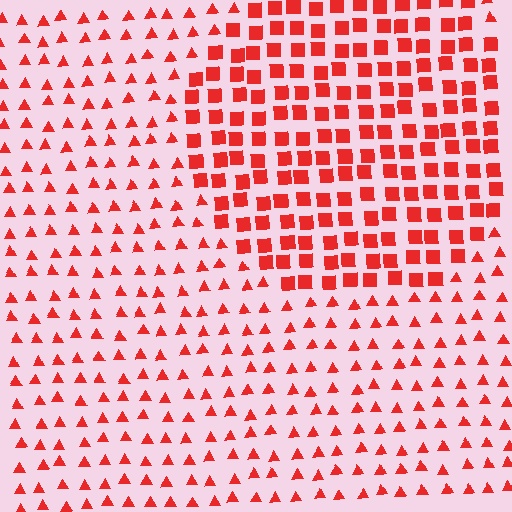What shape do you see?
I see a circle.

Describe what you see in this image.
The image is filled with small red elements arranged in a uniform grid. A circle-shaped region contains squares, while the surrounding area contains triangles. The boundary is defined purely by the change in element shape.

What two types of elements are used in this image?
The image uses squares inside the circle region and triangles outside it.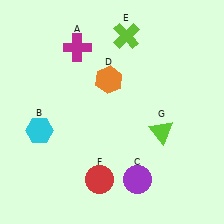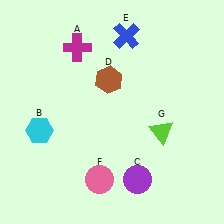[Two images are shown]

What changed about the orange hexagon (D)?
In Image 1, D is orange. In Image 2, it changed to brown.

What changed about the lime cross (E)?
In Image 1, E is lime. In Image 2, it changed to blue.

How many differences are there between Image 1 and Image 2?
There are 3 differences between the two images.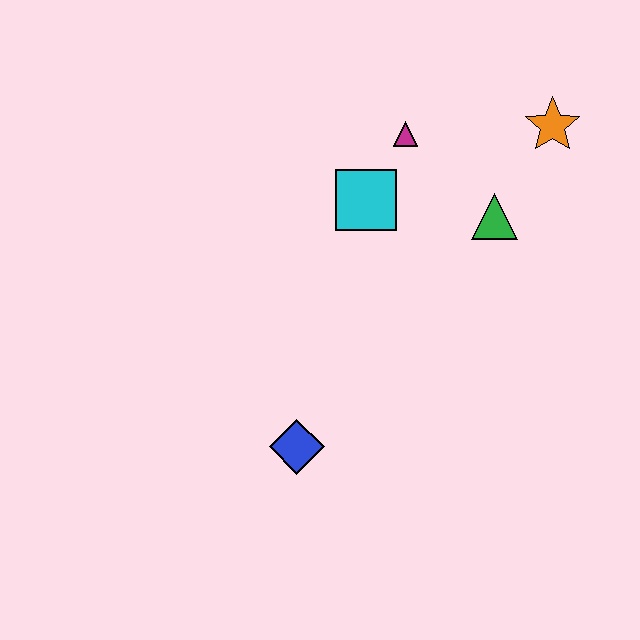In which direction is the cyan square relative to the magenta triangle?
The cyan square is below the magenta triangle.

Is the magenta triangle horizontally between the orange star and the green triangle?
No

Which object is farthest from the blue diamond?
The orange star is farthest from the blue diamond.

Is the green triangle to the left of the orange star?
Yes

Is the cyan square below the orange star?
Yes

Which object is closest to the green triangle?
The orange star is closest to the green triangle.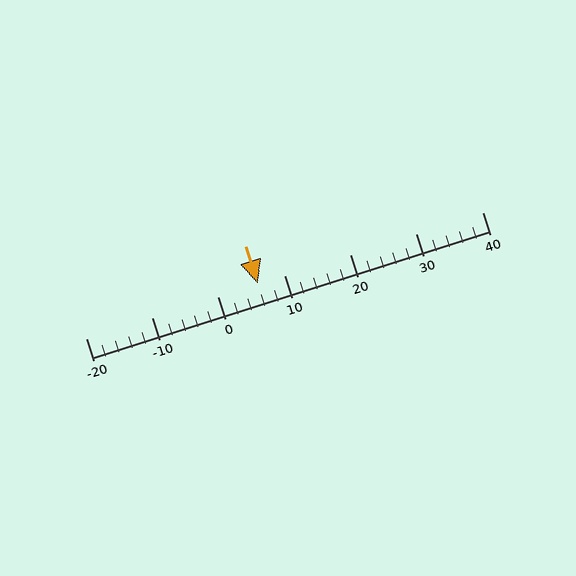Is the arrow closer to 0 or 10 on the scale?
The arrow is closer to 10.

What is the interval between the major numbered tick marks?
The major tick marks are spaced 10 units apart.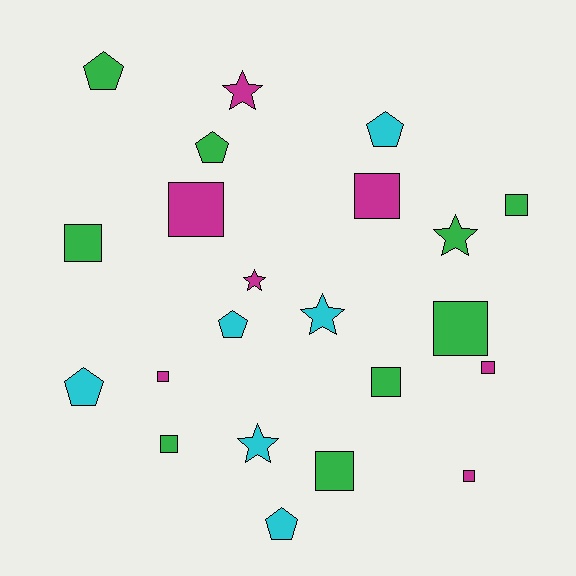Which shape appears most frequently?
Square, with 11 objects.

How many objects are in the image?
There are 22 objects.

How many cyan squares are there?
There are no cyan squares.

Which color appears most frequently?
Green, with 9 objects.